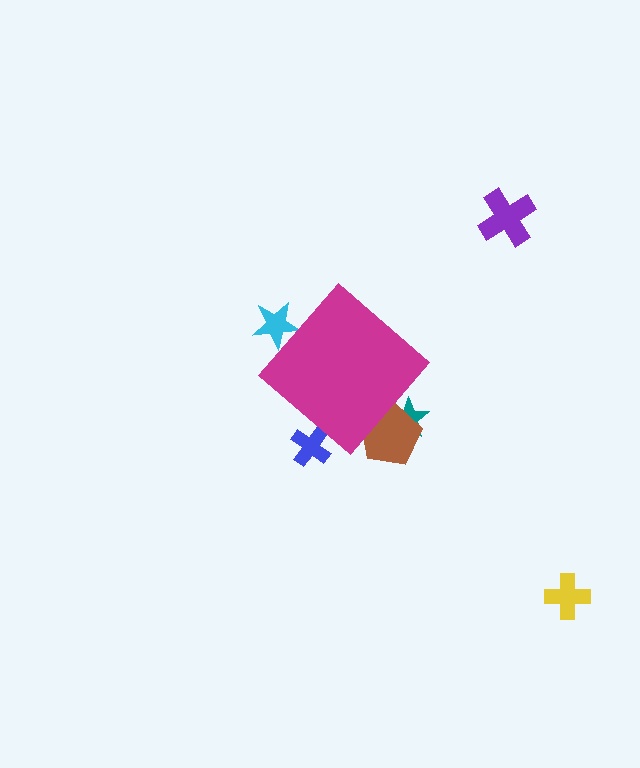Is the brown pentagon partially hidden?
Yes, the brown pentagon is partially hidden behind the magenta diamond.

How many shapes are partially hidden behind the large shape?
4 shapes are partially hidden.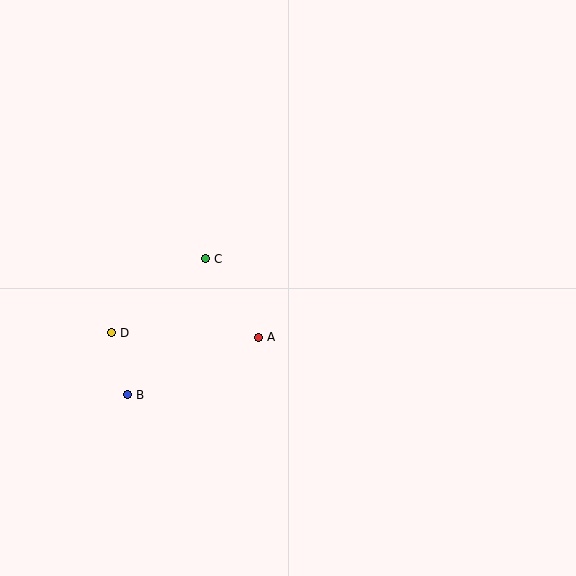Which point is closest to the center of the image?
Point A at (258, 337) is closest to the center.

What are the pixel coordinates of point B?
Point B is at (127, 395).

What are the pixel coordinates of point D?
Point D is at (111, 333).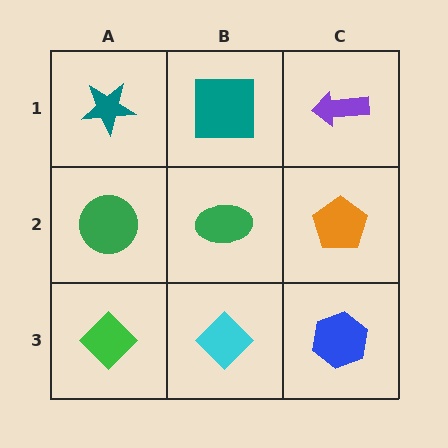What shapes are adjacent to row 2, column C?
A purple arrow (row 1, column C), a blue hexagon (row 3, column C), a green ellipse (row 2, column B).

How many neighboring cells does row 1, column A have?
2.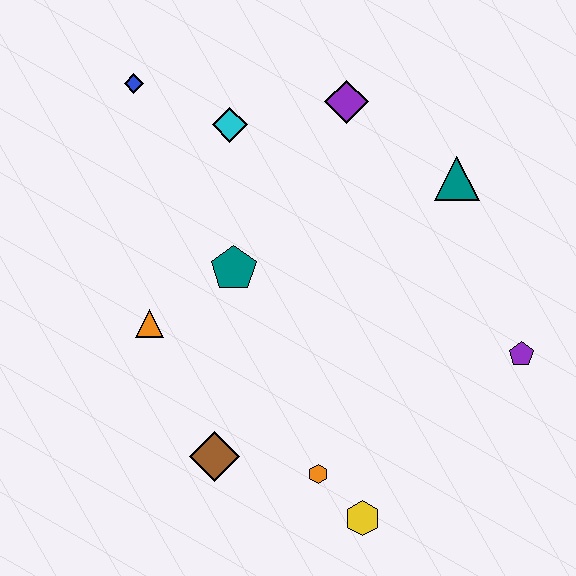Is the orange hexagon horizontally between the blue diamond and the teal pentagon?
No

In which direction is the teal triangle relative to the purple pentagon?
The teal triangle is above the purple pentagon.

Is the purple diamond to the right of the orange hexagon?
Yes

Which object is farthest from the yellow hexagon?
The blue diamond is farthest from the yellow hexagon.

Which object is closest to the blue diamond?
The cyan diamond is closest to the blue diamond.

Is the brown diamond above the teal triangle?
No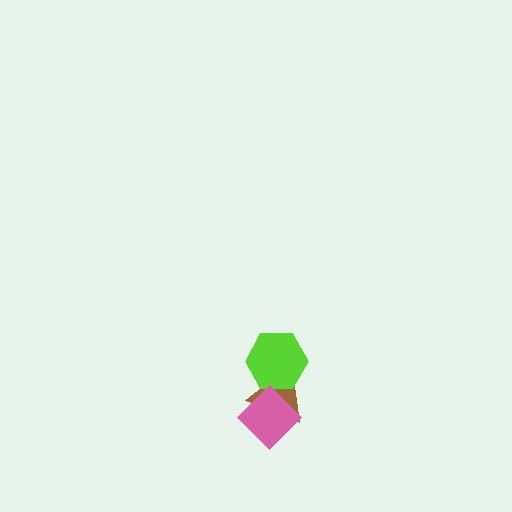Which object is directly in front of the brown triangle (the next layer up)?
The lime hexagon is directly in front of the brown triangle.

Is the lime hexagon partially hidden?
Yes, it is partially covered by another shape.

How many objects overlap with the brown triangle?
2 objects overlap with the brown triangle.